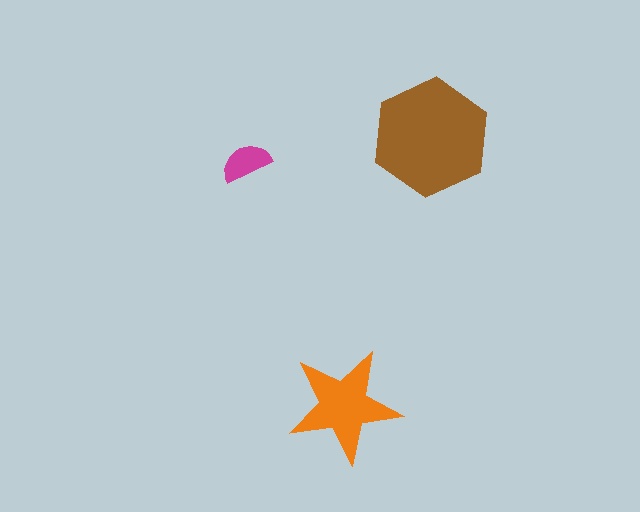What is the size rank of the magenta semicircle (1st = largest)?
3rd.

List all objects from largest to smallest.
The brown hexagon, the orange star, the magenta semicircle.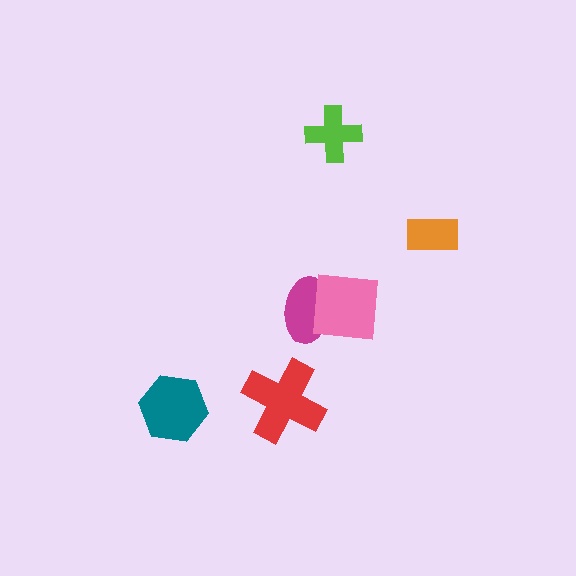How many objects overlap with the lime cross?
0 objects overlap with the lime cross.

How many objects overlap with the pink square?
1 object overlaps with the pink square.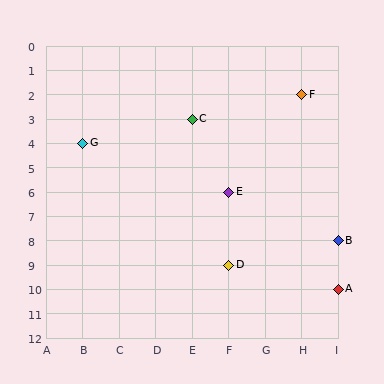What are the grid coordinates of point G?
Point G is at grid coordinates (B, 4).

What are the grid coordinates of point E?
Point E is at grid coordinates (F, 6).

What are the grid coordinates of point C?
Point C is at grid coordinates (E, 3).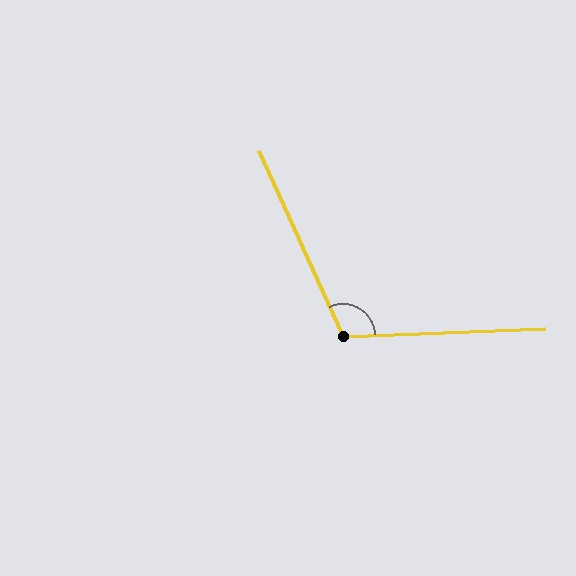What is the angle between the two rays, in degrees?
Approximately 112 degrees.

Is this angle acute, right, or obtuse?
It is obtuse.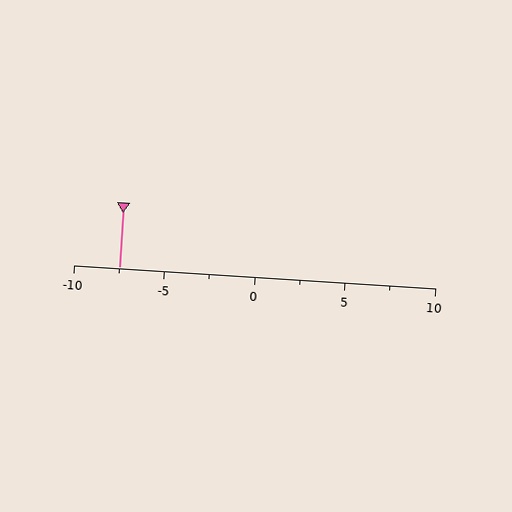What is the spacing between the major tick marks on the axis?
The major ticks are spaced 5 apart.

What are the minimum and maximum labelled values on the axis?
The axis runs from -10 to 10.